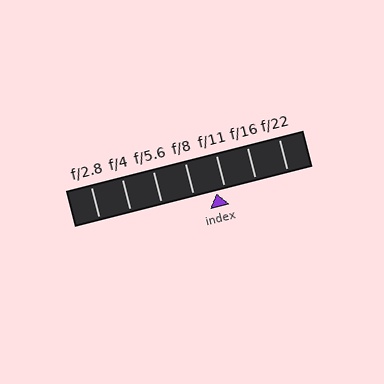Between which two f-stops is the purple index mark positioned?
The index mark is between f/8 and f/11.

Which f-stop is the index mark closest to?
The index mark is closest to f/11.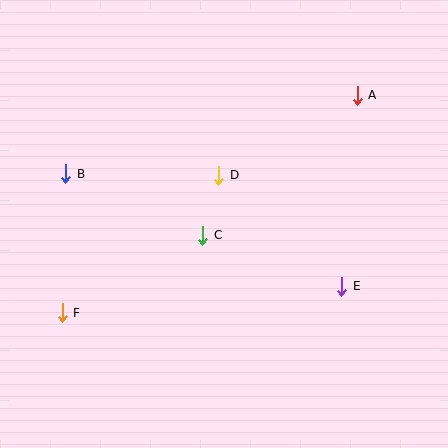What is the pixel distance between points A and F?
The distance between A and F is 366 pixels.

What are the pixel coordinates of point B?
Point B is at (66, 174).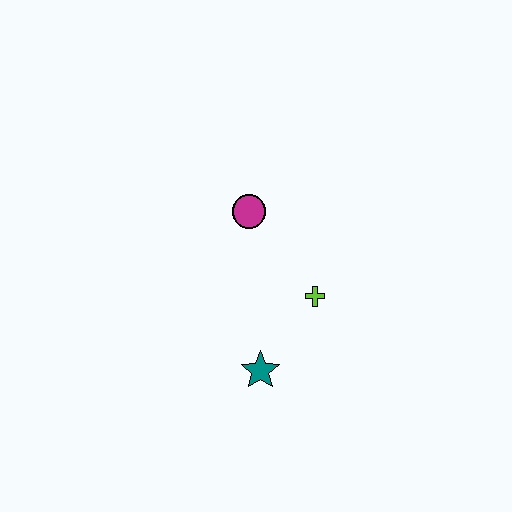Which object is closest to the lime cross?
The teal star is closest to the lime cross.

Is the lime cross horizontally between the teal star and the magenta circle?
No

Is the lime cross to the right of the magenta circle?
Yes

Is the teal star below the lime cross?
Yes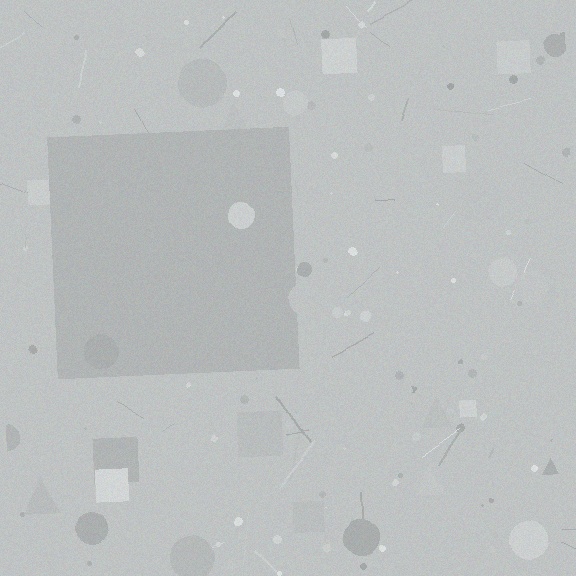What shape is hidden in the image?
A square is hidden in the image.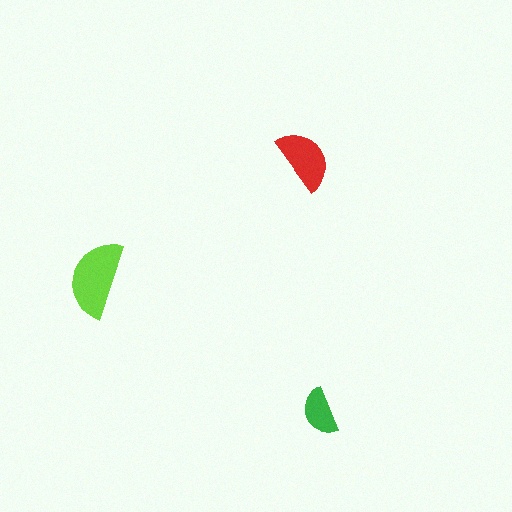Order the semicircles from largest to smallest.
the lime one, the red one, the green one.